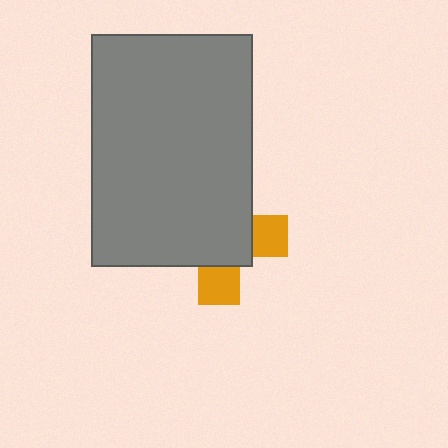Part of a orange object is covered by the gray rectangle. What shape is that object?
It is a cross.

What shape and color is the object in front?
The object in front is a gray rectangle.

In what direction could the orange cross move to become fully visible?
The orange cross could move toward the lower-right. That would shift it out from behind the gray rectangle entirely.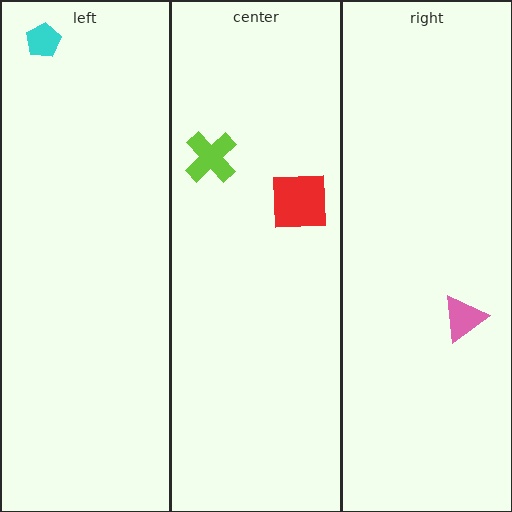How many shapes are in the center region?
2.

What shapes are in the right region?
The pink triangle.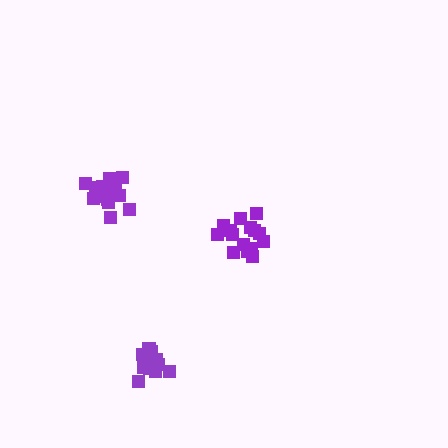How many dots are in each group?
Group 1: 16 dots, Group 2: 15 dots, Group 3: 12 dots (43 total).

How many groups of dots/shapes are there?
There are 3 groups.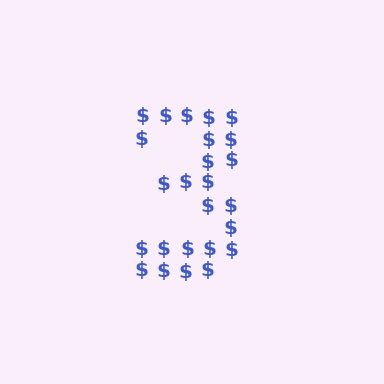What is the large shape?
The large shape is the digit 3.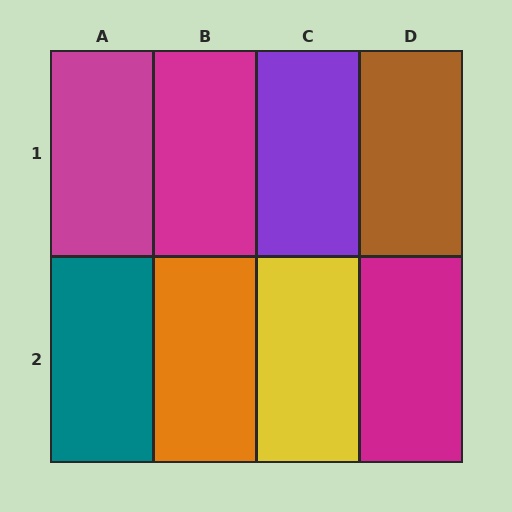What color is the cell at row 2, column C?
Yellow.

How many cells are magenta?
3 cells are magenta.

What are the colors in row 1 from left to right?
Magenta, magenta, purple, brown.